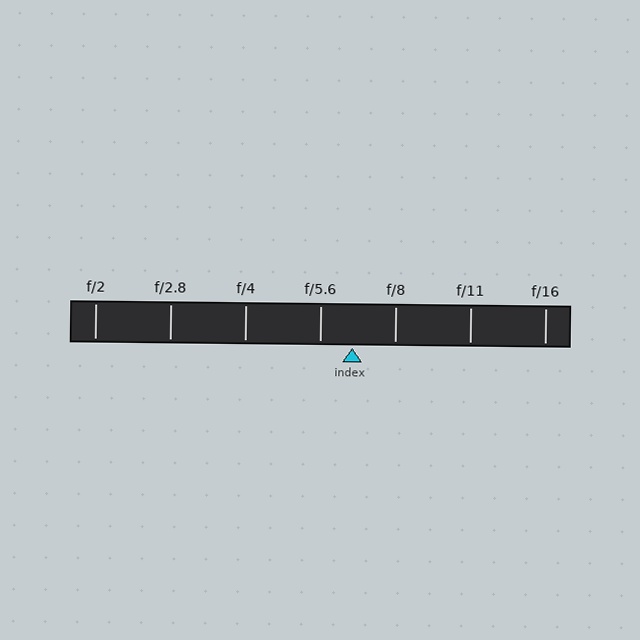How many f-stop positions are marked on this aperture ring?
There are 7 f-stop positions marked.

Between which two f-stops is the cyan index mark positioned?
The index mark is between f/5.6 and f/8.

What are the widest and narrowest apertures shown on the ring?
The widest aperture shown is f/2 and the narrowest is f/16.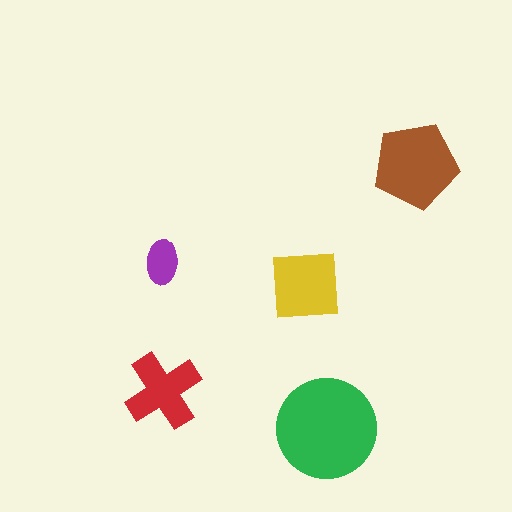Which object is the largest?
The green circle.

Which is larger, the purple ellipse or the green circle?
The green circle.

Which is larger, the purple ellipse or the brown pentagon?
The brown pentagon.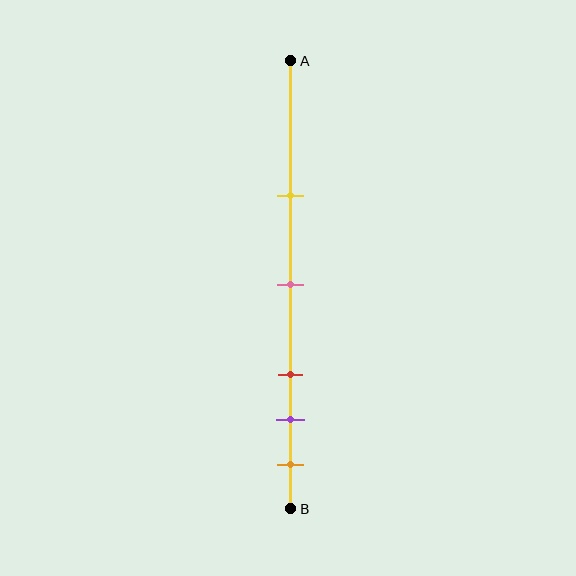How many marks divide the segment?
There are 5 marks dividing the segment.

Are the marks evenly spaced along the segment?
No, the marks are not evenly spaced.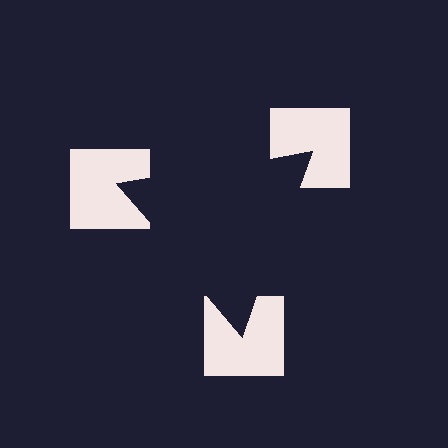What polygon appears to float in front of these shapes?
An illusory triangle — its edges are inferred from the aligned wedge cuts in the notched squares, not physically drawn.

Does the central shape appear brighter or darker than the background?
It typically appears slightly darker than the background, even though no actual brightness change is drawn.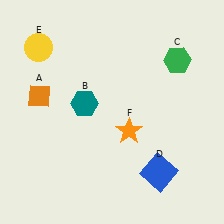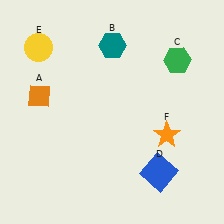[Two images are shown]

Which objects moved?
The objects that moved are: the teal hexagon (B), the orange star (F).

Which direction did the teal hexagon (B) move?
The teal hexagon (B) moved up.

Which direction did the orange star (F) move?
The orange star (F) moved right.